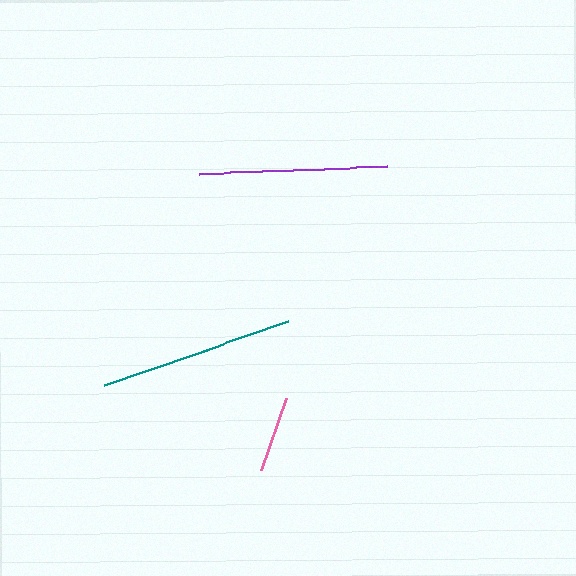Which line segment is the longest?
The teal line is the longest at approximately 196 pixels.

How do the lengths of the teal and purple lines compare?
The teal and purple lines are approximately the same length.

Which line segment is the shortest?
The pink line is the shortest at approximately 76 pixels.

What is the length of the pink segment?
The pink segment is approximately 76 pixels long.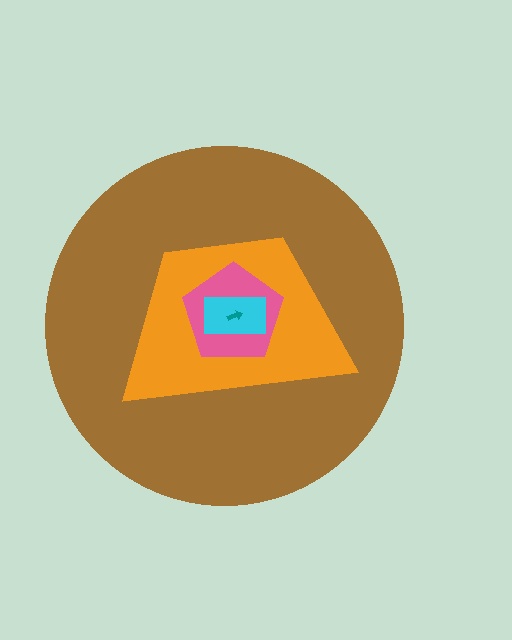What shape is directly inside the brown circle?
The orange trapezoid.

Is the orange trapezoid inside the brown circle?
Yes.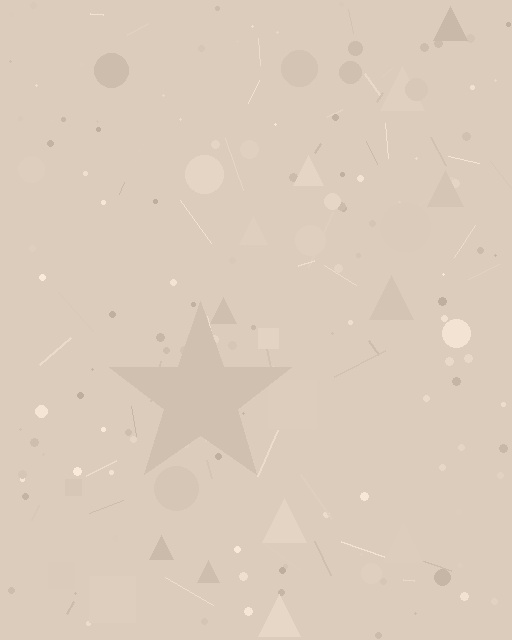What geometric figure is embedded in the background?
A star is embedded in the background.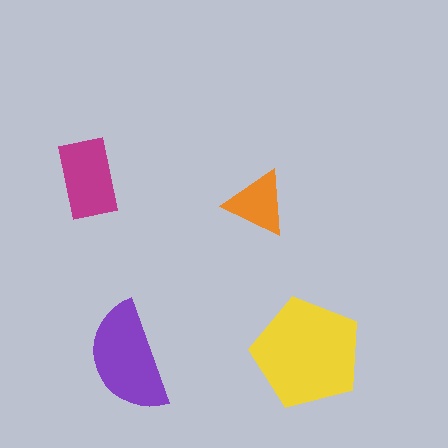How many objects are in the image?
There are 4 objects in the image.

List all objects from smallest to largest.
The orange triangle, the magenta rectangle, the purple semicircle, the yellow pentagon.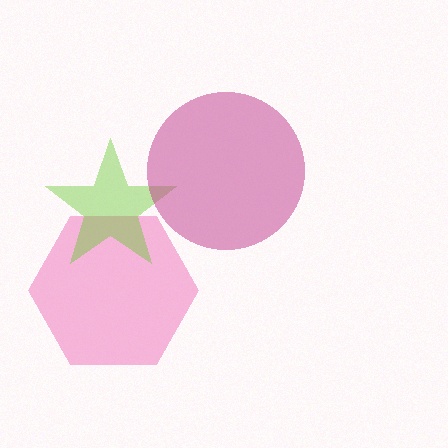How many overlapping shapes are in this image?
There are 3 overlapping shapes in the image.